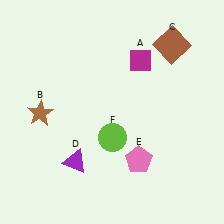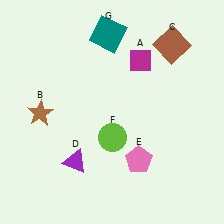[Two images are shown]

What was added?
A teal square (G) was added in Image 2.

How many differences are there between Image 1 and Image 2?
There is 1 difference between the two images.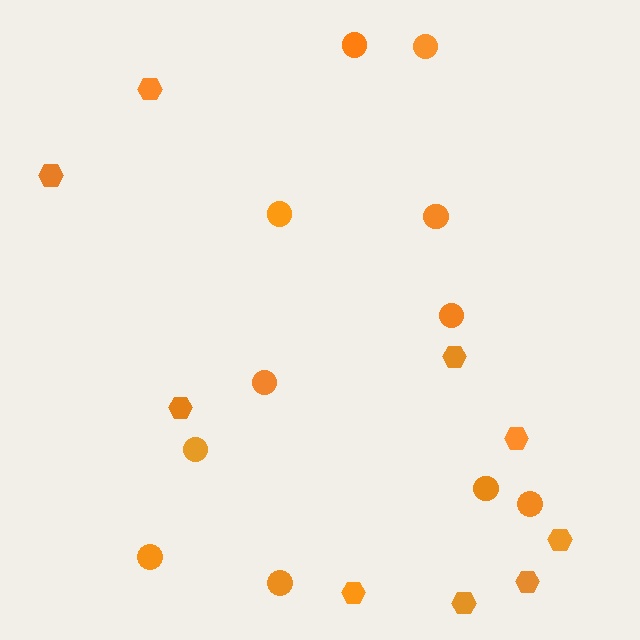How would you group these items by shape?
There are 2 groups: one group of circles (11) and one group of hexagons (9).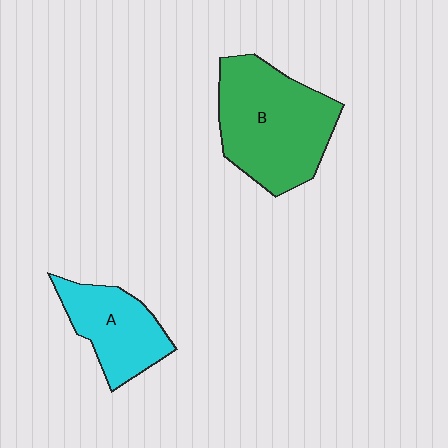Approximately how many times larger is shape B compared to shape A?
Approximately 1.7 times.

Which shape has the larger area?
Shape B (green).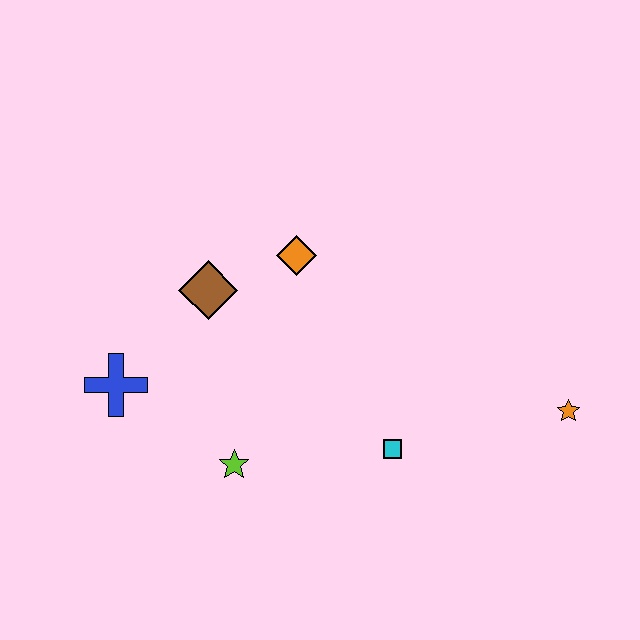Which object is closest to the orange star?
The cyan square is closest to the orange star.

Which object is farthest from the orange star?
The blue cross is farthest from the orange star.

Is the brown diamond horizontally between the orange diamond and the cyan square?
No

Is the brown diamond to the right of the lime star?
No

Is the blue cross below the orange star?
No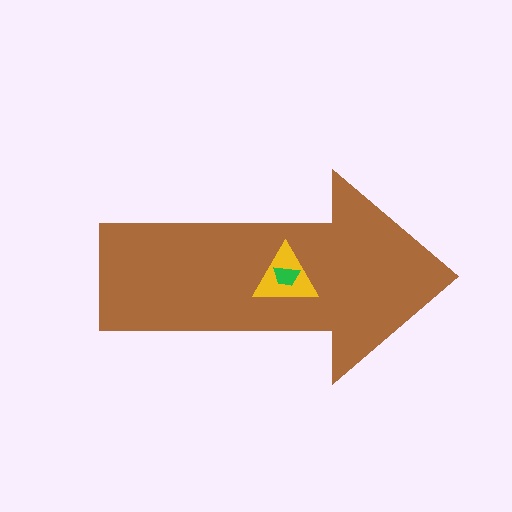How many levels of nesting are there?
3.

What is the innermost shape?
The green trapezoid.